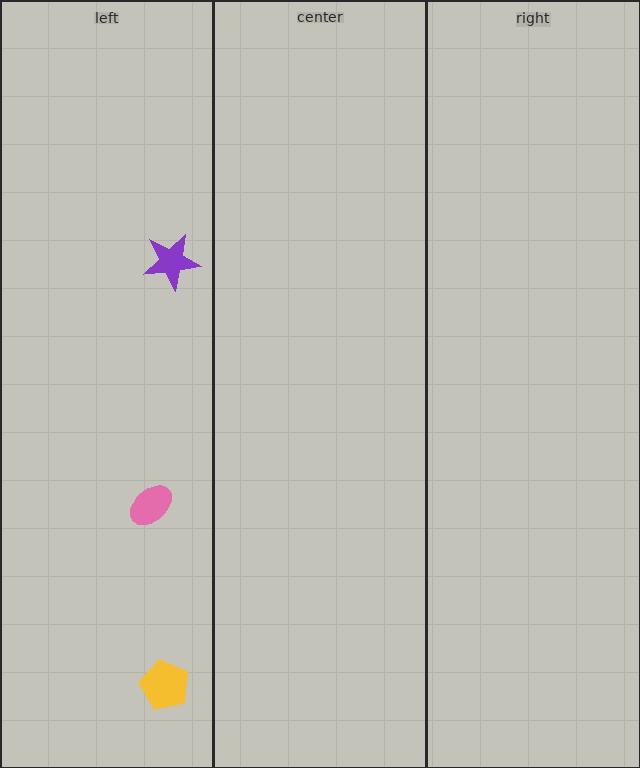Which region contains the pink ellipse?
The left region.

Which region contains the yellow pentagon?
The left region.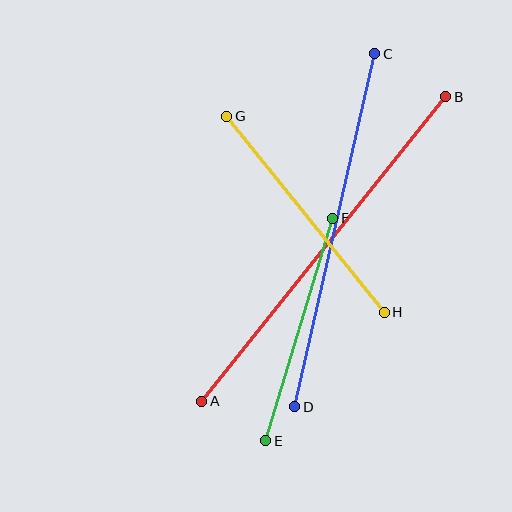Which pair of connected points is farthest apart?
Points A and B are farthest apart.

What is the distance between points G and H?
The distance is approximately 251 pixels.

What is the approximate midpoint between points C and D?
The midpoint is at approximately (335, 230) pixels.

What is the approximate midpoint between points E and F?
The midpoint is at approximately (299, 330) pixels.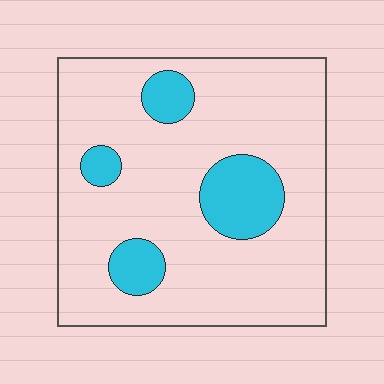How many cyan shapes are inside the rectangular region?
4.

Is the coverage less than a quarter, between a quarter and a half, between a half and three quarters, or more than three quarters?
Less than a quarter.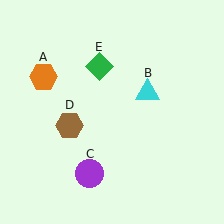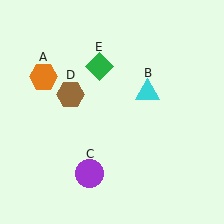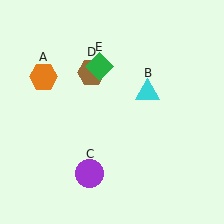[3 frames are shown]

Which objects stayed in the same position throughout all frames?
Orange hexagon (object A) and cyan triangle (object B) and purple circle (object C) and green diamond (object E) remained stationary.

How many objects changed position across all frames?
1 object changed position: brown hexagon (object D).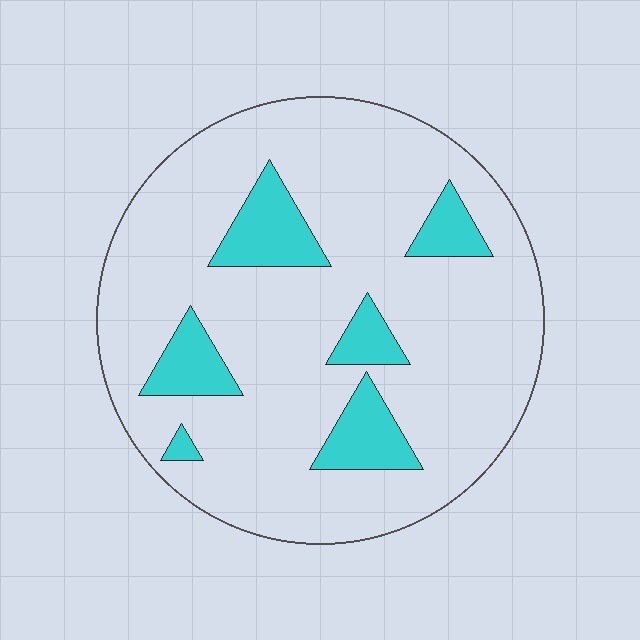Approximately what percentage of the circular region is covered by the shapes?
Approximately 15%.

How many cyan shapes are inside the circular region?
6.